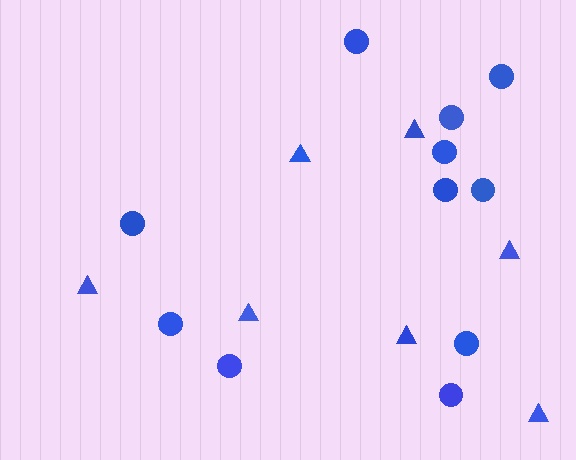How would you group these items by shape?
There are 2 groups: one group of circles (11) and one group of triangles (7).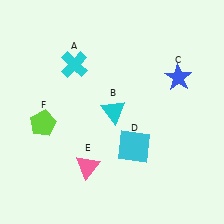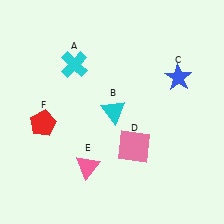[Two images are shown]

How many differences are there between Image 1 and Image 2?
There are 2 differences between the two images.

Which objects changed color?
D changed from cyan to pink. F changed from lime to red.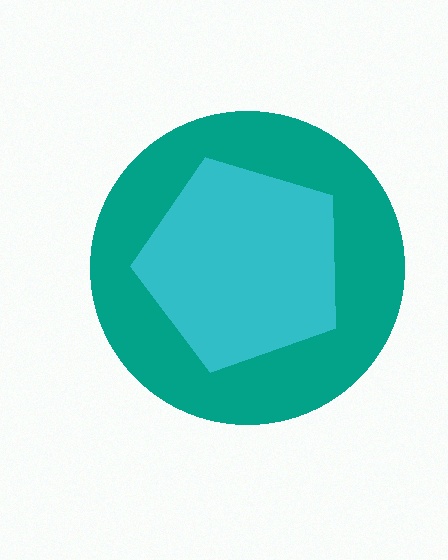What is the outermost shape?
The teal circle.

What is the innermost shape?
The cyan pentagon.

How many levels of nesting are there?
2.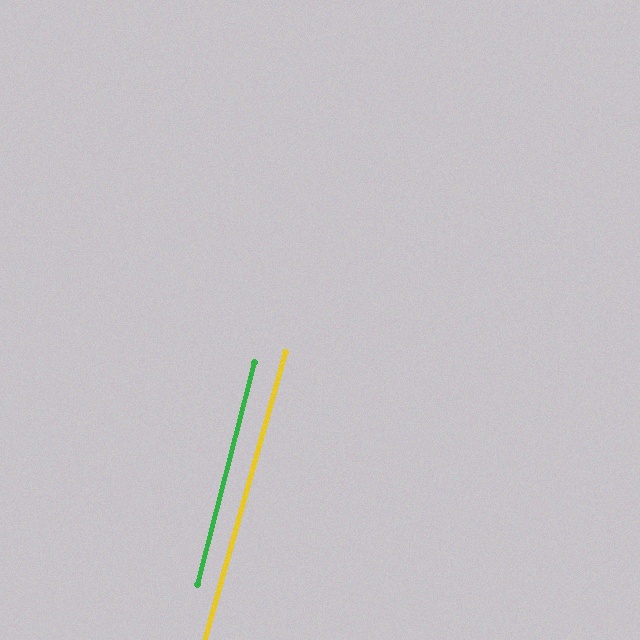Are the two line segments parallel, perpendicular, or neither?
Parallel — their directions differ by only 1.2°.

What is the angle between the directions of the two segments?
Approximately 1 degree.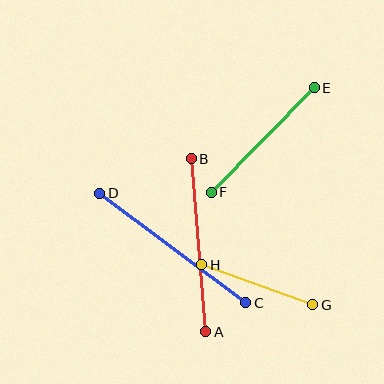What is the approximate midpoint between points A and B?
The midpoint is at approximately (198, 245) pixels.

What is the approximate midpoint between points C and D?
The midpoint is at approximately (173, 248) pixels.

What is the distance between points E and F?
The distance is approximately 147 pixels.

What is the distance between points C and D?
The distance is approximately 183 pixels.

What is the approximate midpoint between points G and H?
The midpoint is at approximately (257, 285) pixels.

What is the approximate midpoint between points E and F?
The midpoint is at approximately (263, 140) pixels.